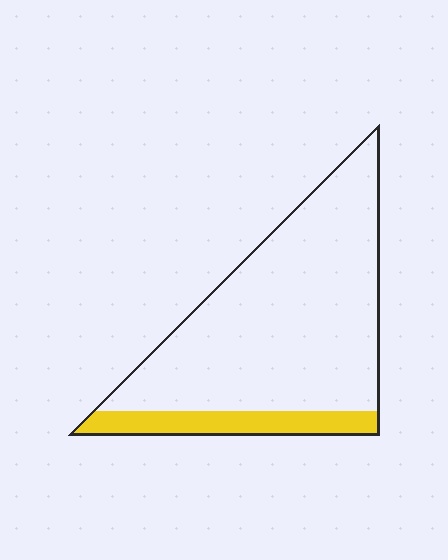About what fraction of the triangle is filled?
About one sixth (1/6).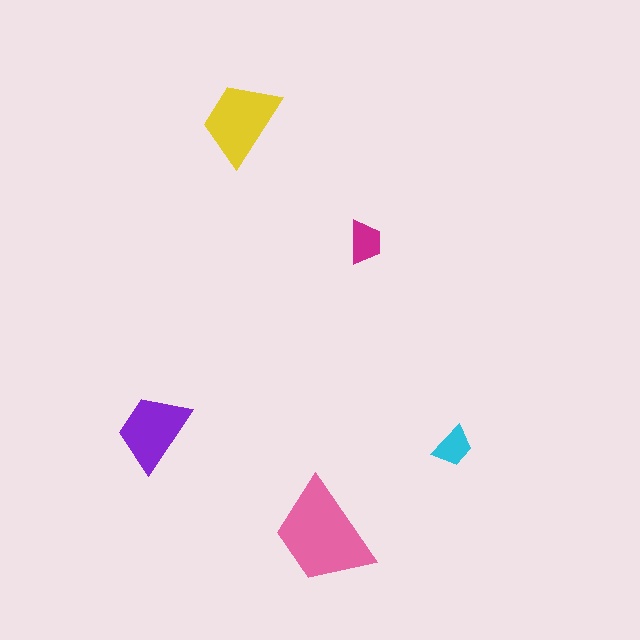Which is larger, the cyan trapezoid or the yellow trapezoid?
The yellow one.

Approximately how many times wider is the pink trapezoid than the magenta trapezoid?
About 2.5 times wider.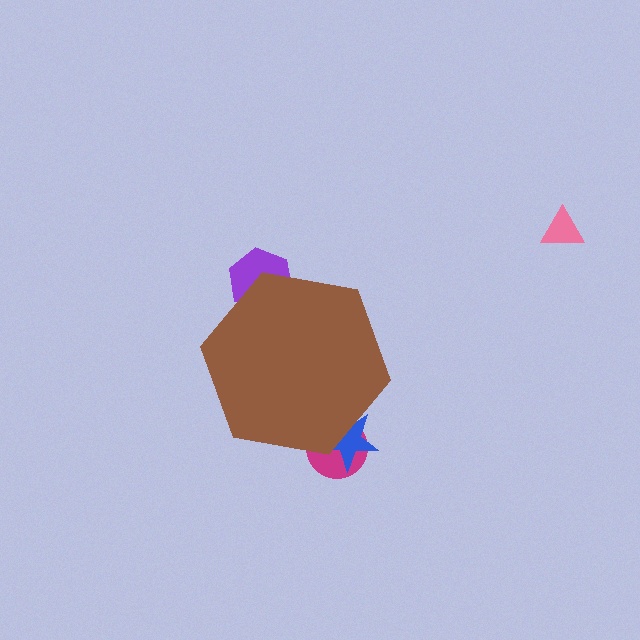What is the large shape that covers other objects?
A brown hexagon.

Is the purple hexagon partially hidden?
Yes, the purple hexagon is partially hidden behind the brown hexagon.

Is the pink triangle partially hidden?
No, the pink triangle is fully visible.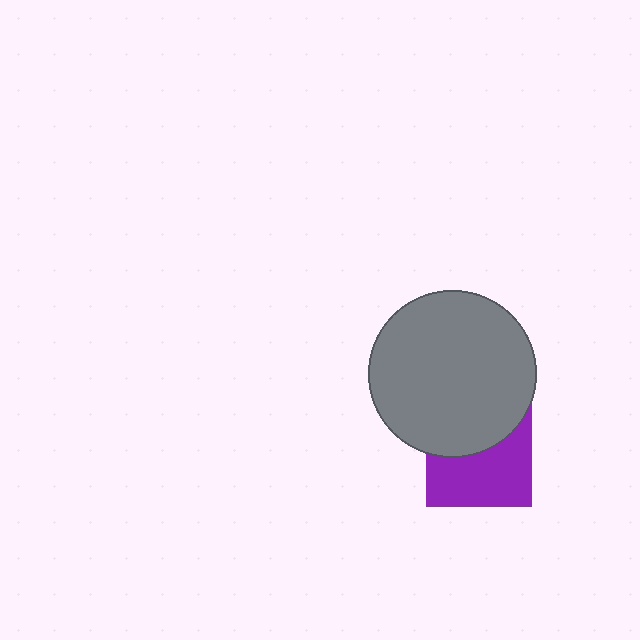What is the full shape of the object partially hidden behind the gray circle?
The partially hidden object is a purple square.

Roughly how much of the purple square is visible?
About half of it is visible (roughly 58%).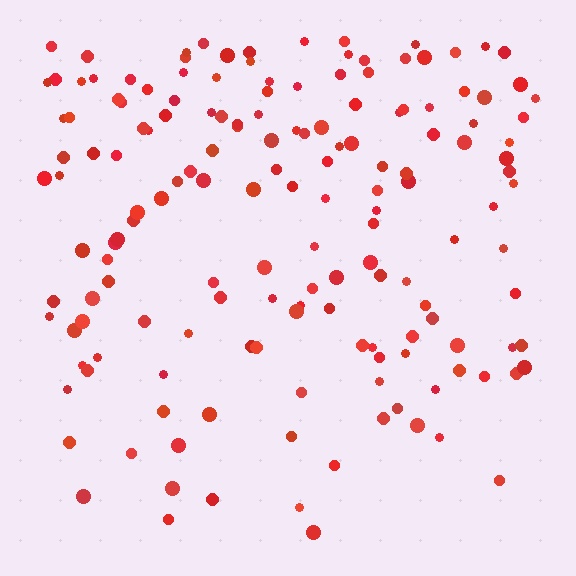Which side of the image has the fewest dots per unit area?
The bottom.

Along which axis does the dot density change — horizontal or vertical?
Vertical.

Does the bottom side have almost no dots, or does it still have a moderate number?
Still a moderate number, just noticeably fewer than the top.